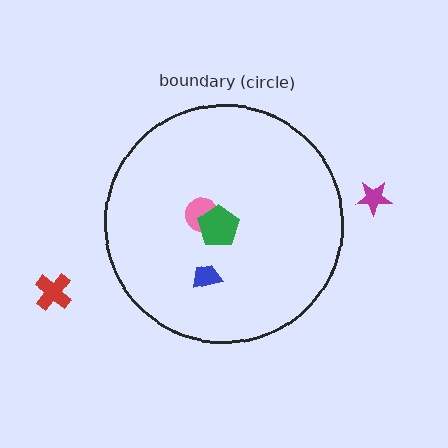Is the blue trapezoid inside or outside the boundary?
Inside.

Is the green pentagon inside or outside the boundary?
Inside.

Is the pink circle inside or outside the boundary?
Inside.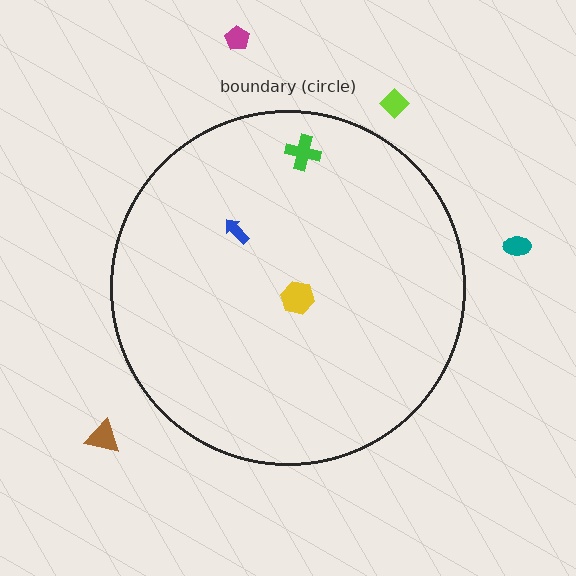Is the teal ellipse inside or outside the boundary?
Outside.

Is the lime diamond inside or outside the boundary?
Outside.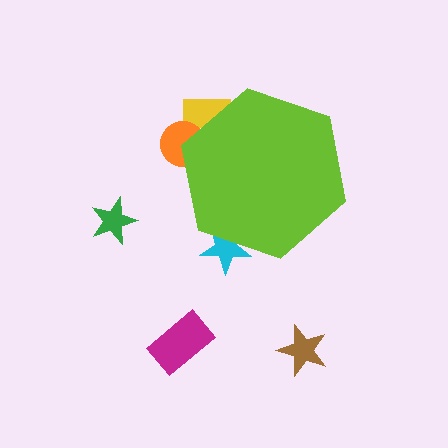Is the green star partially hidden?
No, the green star is fully visible.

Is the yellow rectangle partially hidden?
Yes, the yellow rectangle is partially hidden behind the lime hexagon.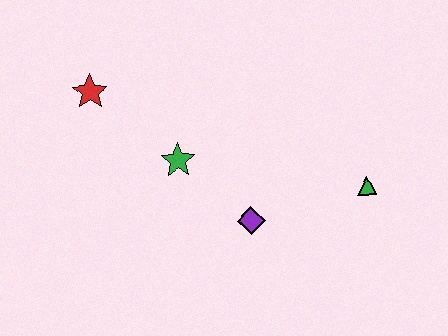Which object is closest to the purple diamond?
The green star is closest to the purple diamond.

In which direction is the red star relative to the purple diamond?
The red star is to the left of the purple diamond.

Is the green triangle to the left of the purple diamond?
No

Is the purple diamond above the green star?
No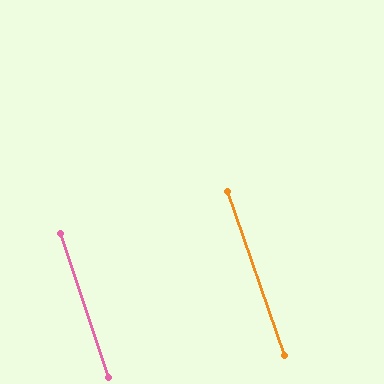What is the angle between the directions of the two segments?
Approximately 1 degree.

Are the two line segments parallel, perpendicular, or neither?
Parallel — their directions differ by only 0.7°.